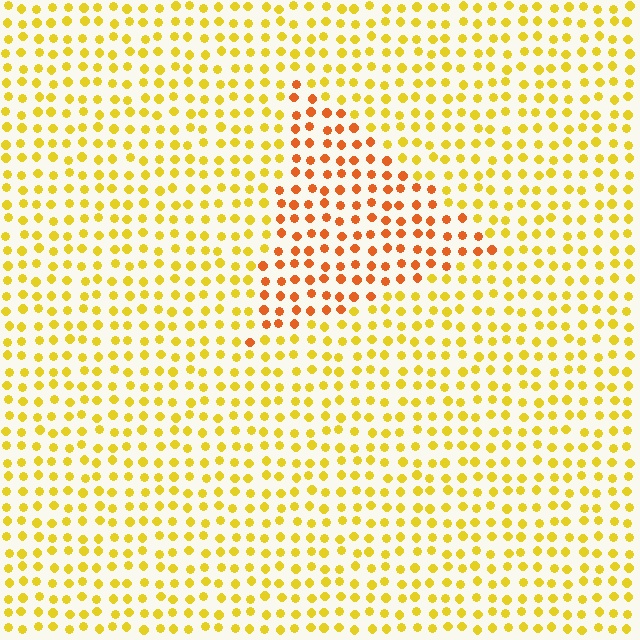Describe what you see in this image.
The image is filled with small yellow elements in a uniform arrangement. A triangle-shaped region is visible where the elements are tinted to a slightly different hue, forming a subtle color boundary.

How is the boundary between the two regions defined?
The boundary is defined purely by a slight shift in hue (about 35 degrees). Spacing, size, and orientation are identical on both sides.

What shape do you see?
I see a triangle.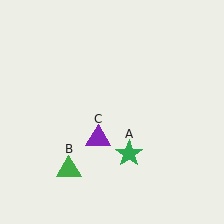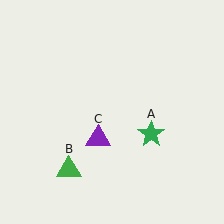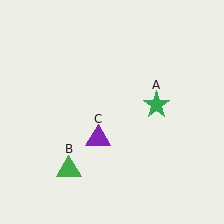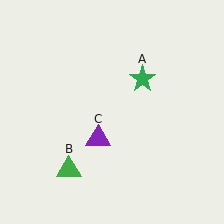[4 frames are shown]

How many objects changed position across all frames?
1 object changed position: green star (object A).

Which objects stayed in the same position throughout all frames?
Green triangle (object B) and purple triangle (object C) remained stationary.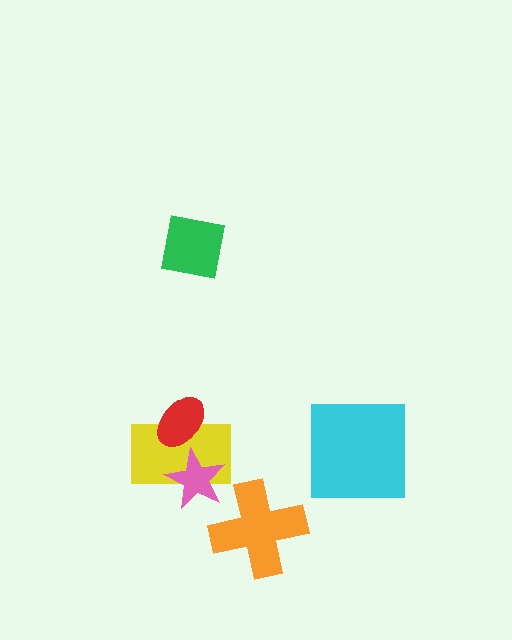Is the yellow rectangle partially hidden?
Yes, it is partially covered by another shape.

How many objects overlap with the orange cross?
0 objects overlap with the orange cross.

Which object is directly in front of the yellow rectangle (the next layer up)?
The pink star is directly in front of the yellow rectangle.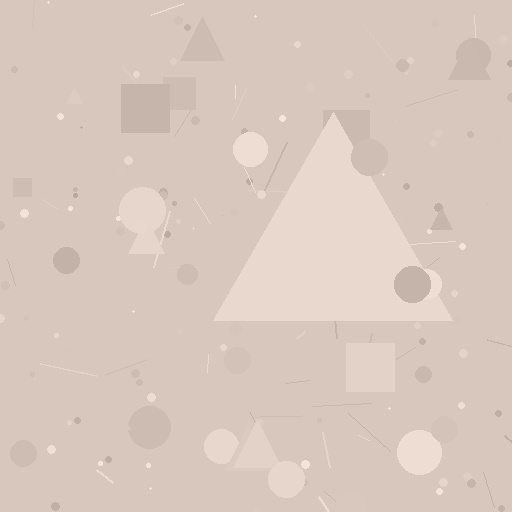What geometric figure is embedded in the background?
A triangle is embedded in the background.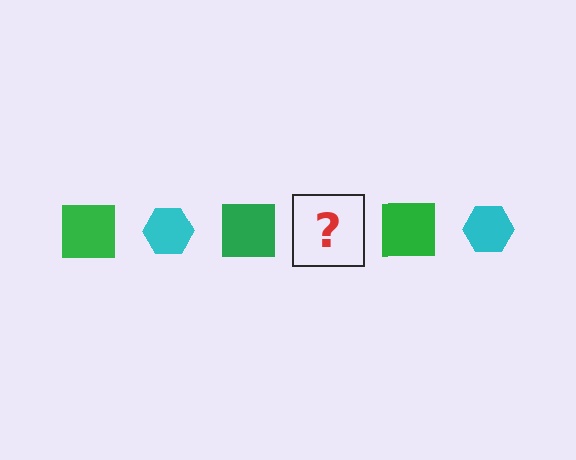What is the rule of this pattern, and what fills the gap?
The rule is that the pattern alternates between green square and cyan hexagon. The gap should be filled with a cyan hexagon.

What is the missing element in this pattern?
The missing element is a cyan hexagon.